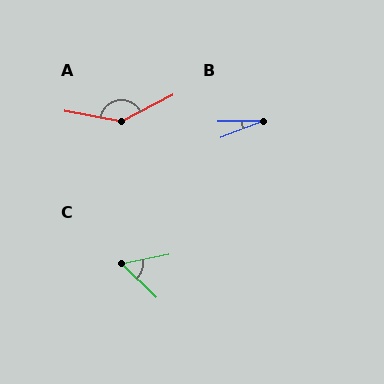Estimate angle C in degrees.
Approximately 56 degrees.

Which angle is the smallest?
B, at approximately 20 degrees.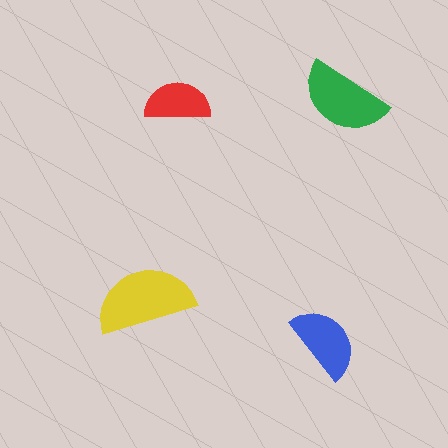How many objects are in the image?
There are 4 objects in the image.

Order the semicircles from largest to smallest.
the yellow one, the green one, the blue one, the red one.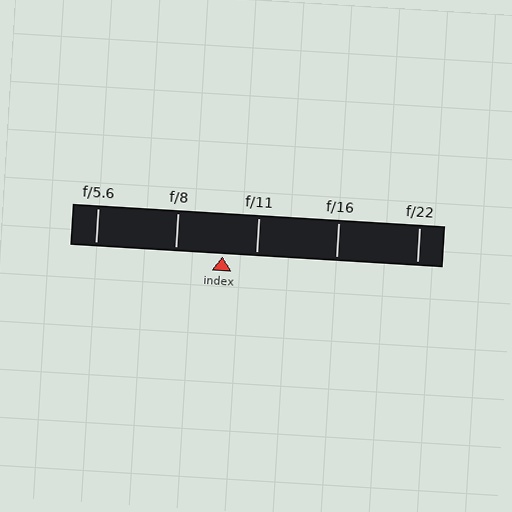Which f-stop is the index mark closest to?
The index mark is closest to f/11.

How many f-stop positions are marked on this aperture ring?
There are 5 f-stop positions marked.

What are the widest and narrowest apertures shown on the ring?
The widest aperture shown is f/5.6 and the narrowest is f/22.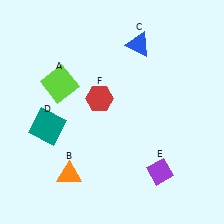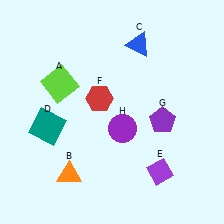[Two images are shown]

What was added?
A purple pentagon (G), a purple circle (H) were added in Image 2.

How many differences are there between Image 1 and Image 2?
There are 2 differences between the two images.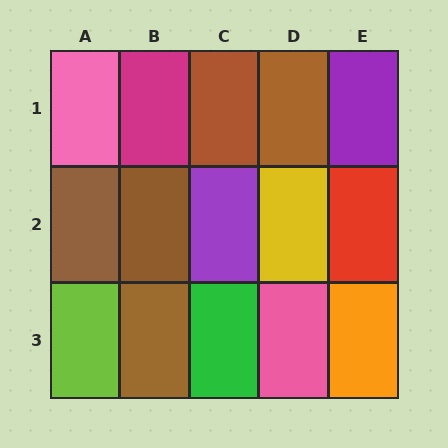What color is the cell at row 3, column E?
Orange.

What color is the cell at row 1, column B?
Magenta.